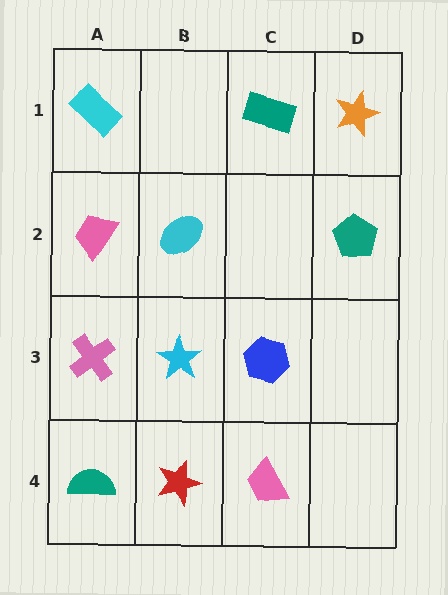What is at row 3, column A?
A pink cross.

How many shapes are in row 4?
3 shapes.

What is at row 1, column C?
A teal rectangle.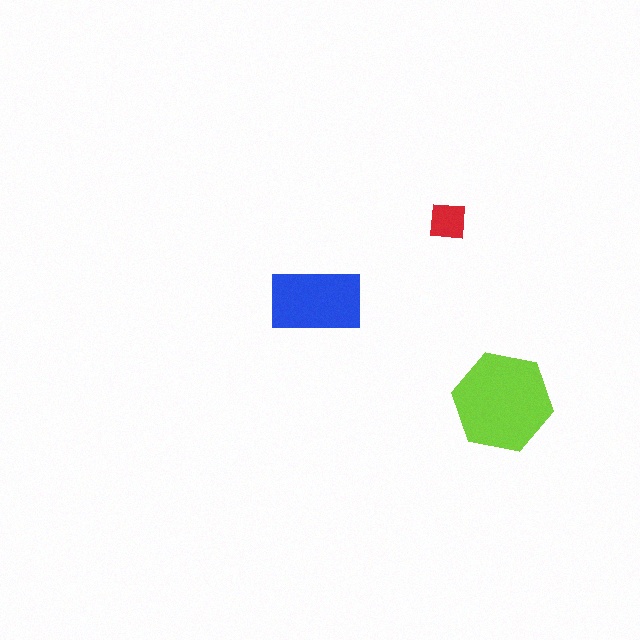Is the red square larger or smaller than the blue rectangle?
Smaller.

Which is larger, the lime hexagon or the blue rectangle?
The lime hexagon.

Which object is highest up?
The red square is topmost.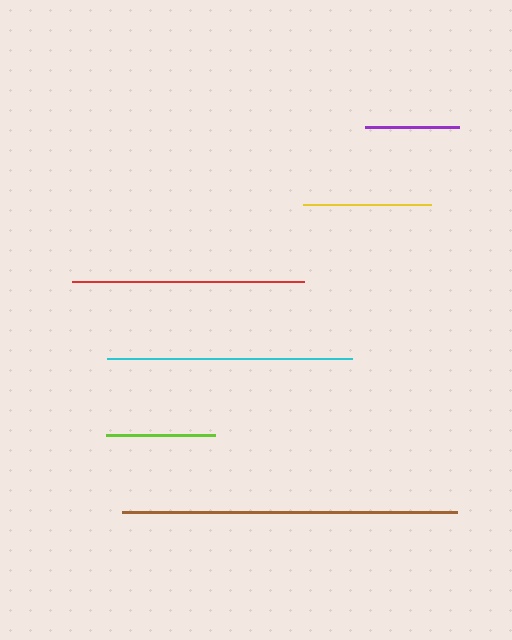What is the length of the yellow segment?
The yellow segment is approximately 128 pixels long.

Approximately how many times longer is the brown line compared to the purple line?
The brown line is approximately 3.6 times the length of the purple line.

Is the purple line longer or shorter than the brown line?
The brown line is longer than the purple line.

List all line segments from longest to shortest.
From longest to shortest: brown, cyan, red, yellow, lime, purple.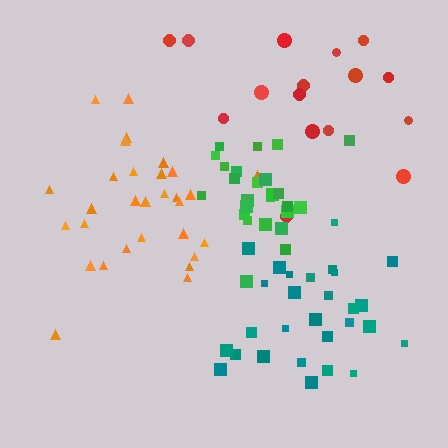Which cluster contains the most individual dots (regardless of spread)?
Orange (30).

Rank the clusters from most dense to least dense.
green, orange, teal, red.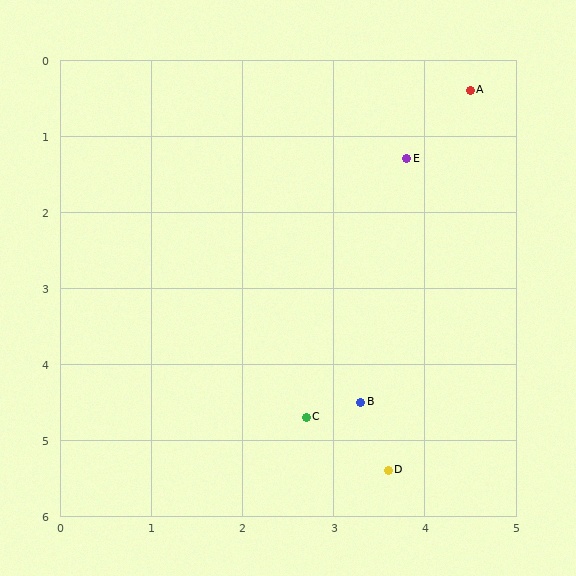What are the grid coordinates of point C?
Point C is at approximately (2.7, 4.7).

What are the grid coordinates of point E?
Point E is at approximately (3.8, 1.3).